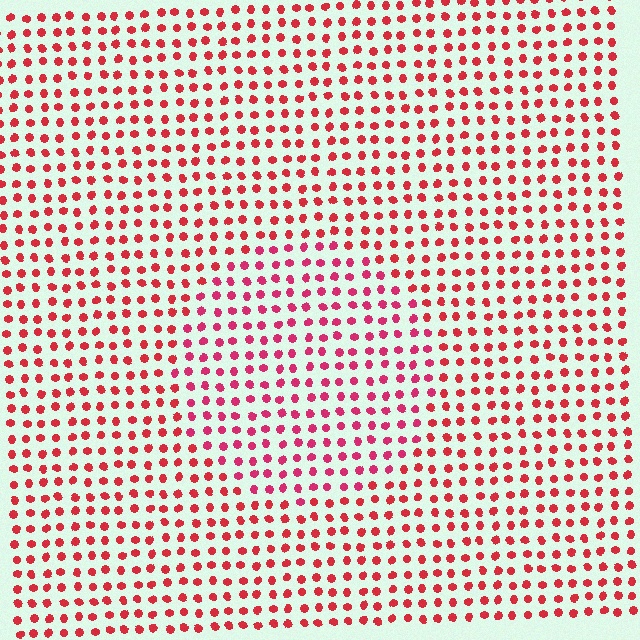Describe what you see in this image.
The image is filled with small red elements in a uniform arrangement. A circle-shaped region is visible where the elements are tinted to a slightly different hue, forming a subtle color boundary.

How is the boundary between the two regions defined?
The boundary is defined purely by a slight shift in hue (about 18 degrees). Spacing, size, and orientation are identical on both sides.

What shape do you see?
I see a circle.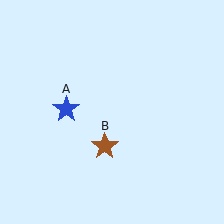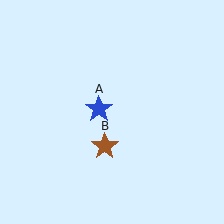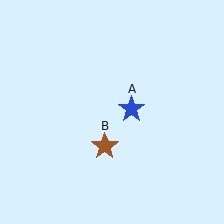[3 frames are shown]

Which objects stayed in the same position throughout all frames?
Brown star (object B) remained stationary.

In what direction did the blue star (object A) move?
The blue star (object A) moved right.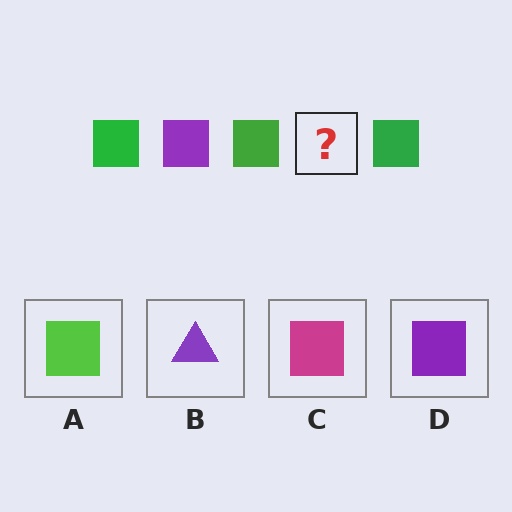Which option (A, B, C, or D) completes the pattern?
D.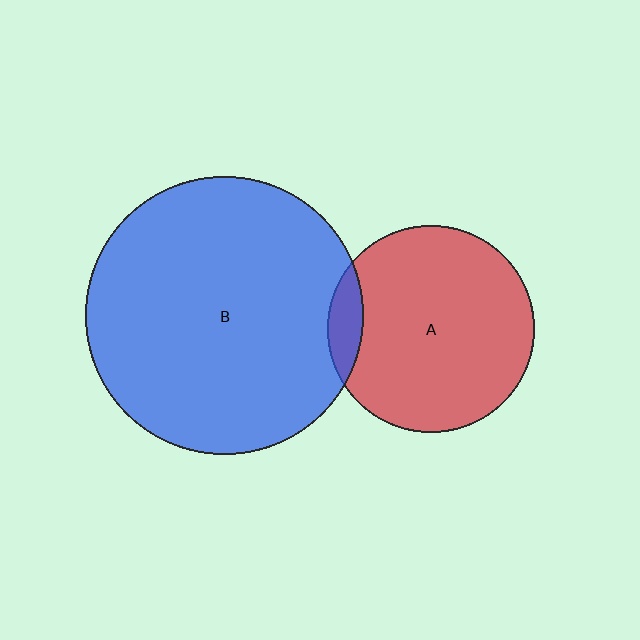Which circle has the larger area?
Circle B (blue).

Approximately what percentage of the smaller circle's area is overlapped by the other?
Approximately 10%.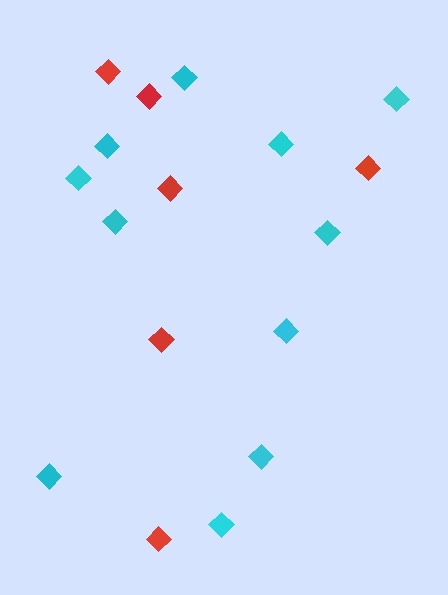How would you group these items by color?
There are 2 groups: one group of cyan diamonds (11) and one group of red diamonds (6).